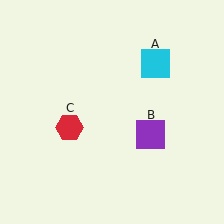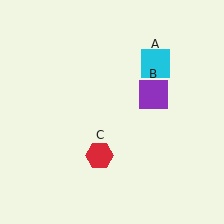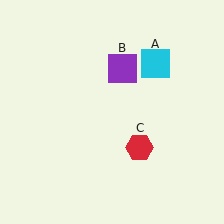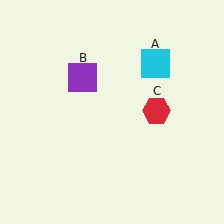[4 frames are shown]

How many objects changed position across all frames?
2 objects changed position: purple square (object B), red hexagon (object C).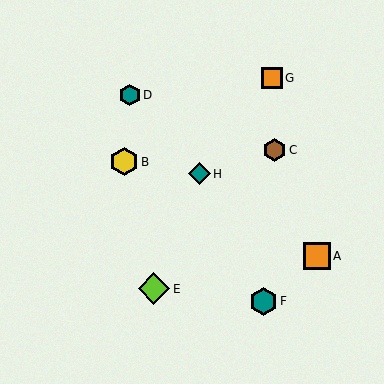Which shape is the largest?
The lime diamond (labeled E) is the largest.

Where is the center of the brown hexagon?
The center of the brown hexagon is at (274, 150).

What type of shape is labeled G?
Shape G is an orange square.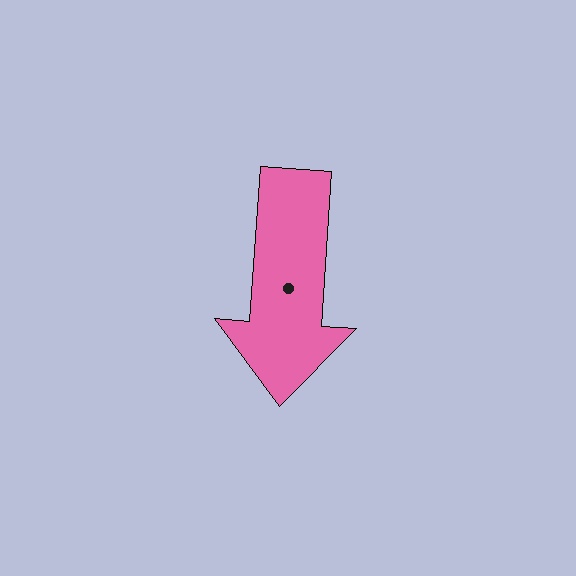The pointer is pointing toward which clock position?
Roughly 6 o'clock.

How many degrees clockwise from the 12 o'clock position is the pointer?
Approximately 184 degrees.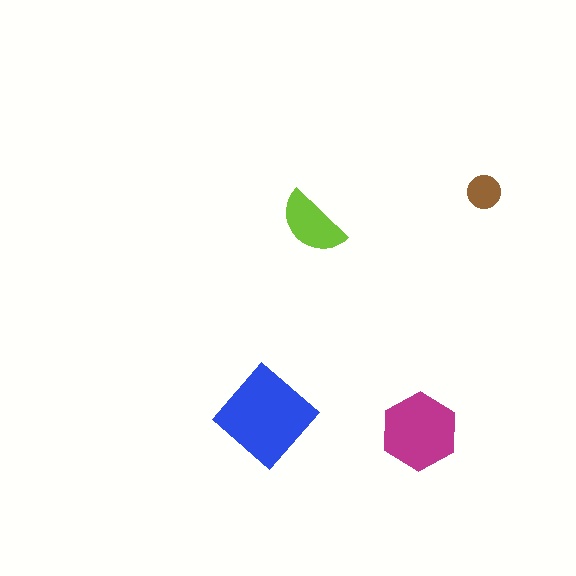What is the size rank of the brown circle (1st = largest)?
4th.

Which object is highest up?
The brown circle is topmost.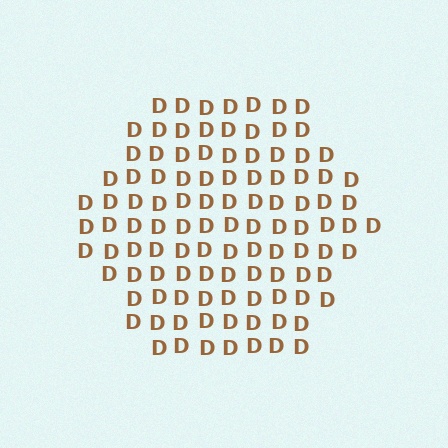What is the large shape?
The large shape is a hexagon.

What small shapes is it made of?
It is made of small letter D's.